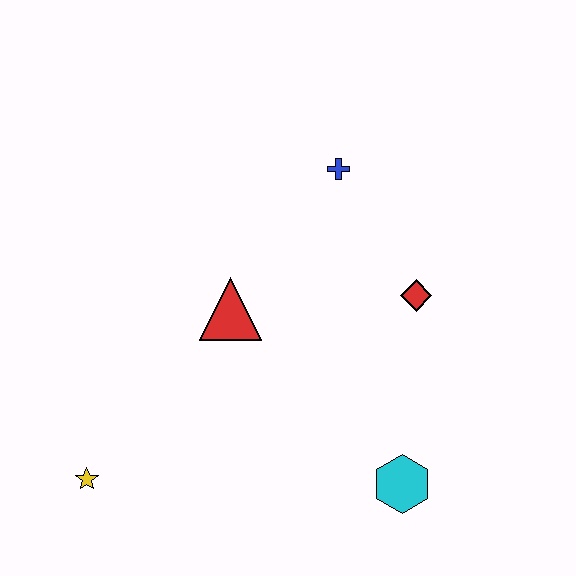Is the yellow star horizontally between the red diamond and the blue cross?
No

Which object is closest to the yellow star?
The red triangle is closest to the yellow star.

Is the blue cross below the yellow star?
No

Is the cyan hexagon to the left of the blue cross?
No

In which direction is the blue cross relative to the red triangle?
The blue cross is above the red triangle.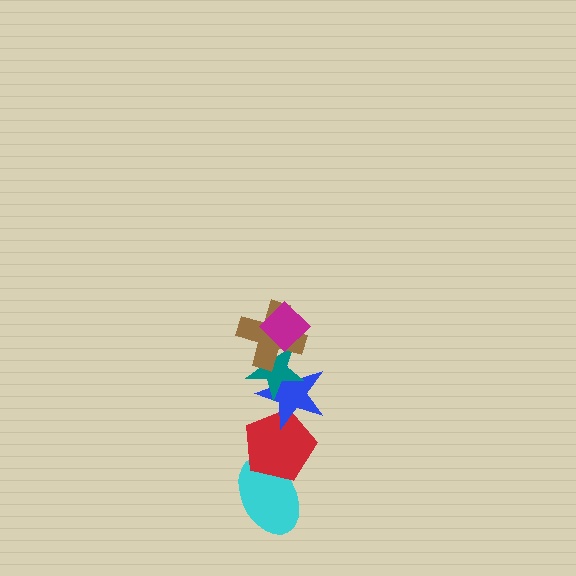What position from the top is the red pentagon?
The red pentagon is 5th from the top.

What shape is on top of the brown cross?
The magenta diamond is on top of the brown cross.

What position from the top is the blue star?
The blue star is 4th from the top.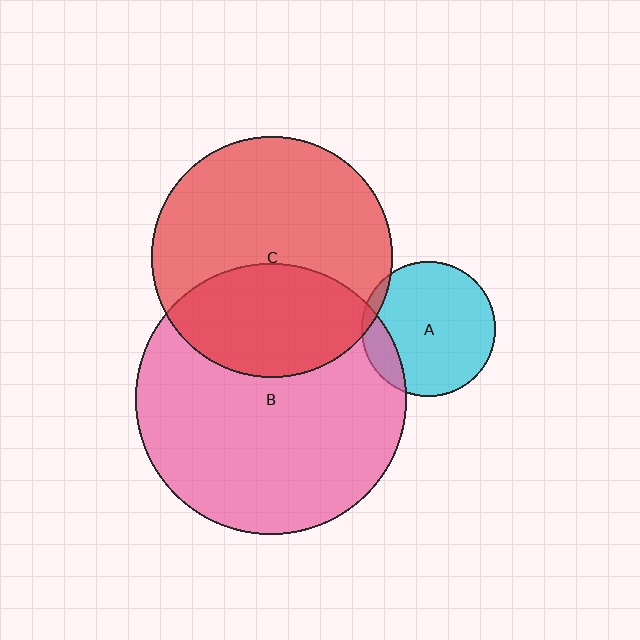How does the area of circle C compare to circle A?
Approximately 3.2 times.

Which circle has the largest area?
Circle B (pink).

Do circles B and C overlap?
Yes.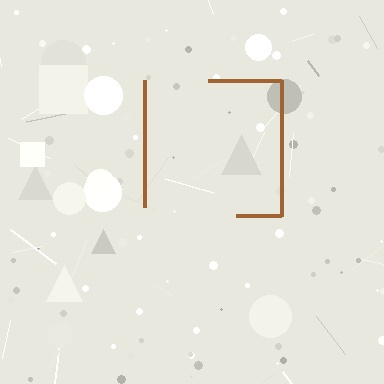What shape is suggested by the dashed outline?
The dashed outline suggests a square.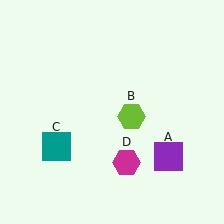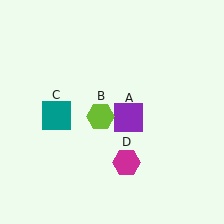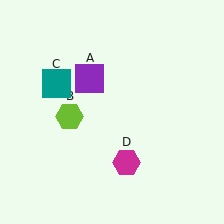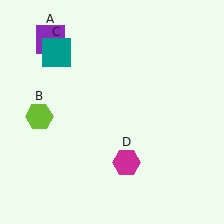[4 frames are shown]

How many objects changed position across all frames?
3 objects changed position: purple square (object A), lime hexagon (object B), teal square (object C).